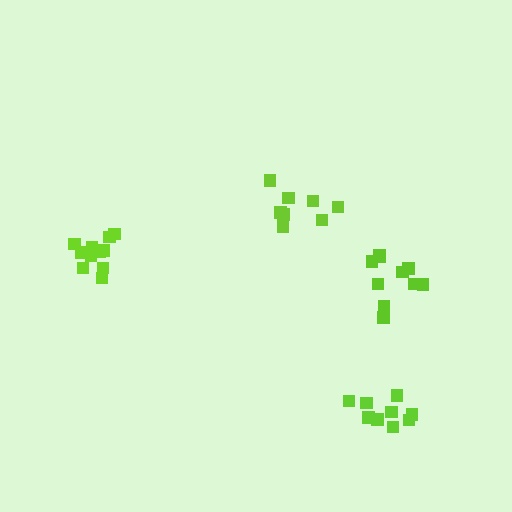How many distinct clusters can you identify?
There are 4 distinct clusters.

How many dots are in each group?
Group 1: 11 dots, Group 2: 9 dots, Group 3: 8 dots, Group 4: 10 dots (38 total).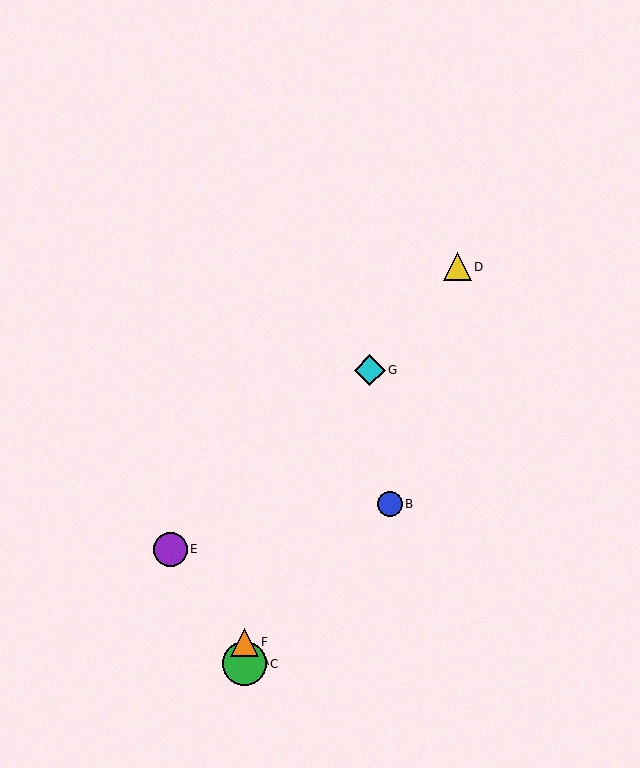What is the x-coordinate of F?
Object F is at x≈244.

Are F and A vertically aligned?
Yes, both are at x≈244.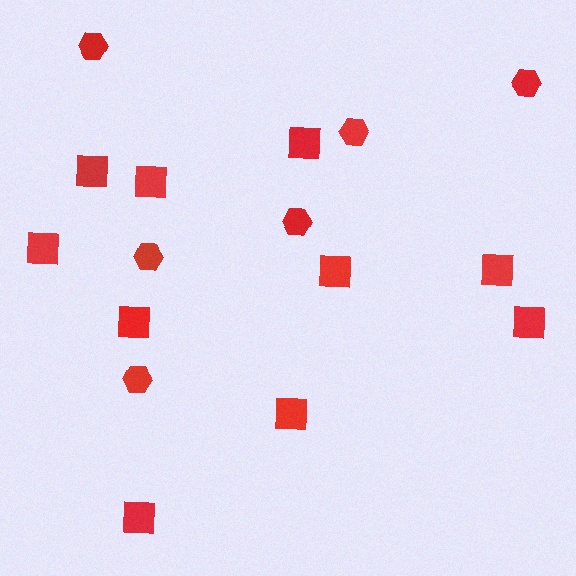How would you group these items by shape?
There are 2 groups: one group of squares (10) and one group of hexagons (6).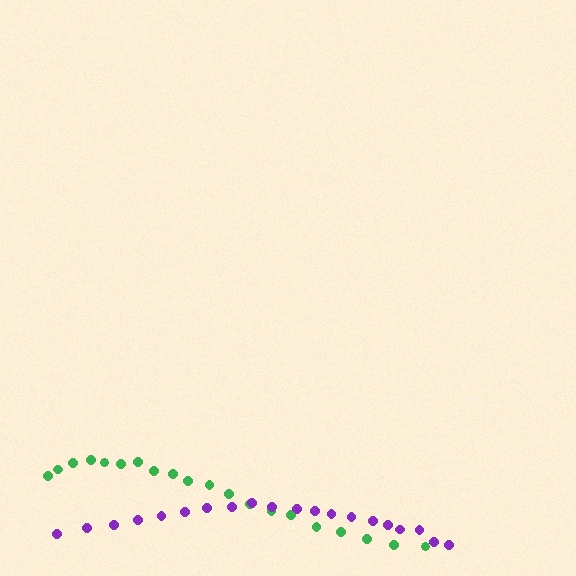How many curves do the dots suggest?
There are 2 distinct paths.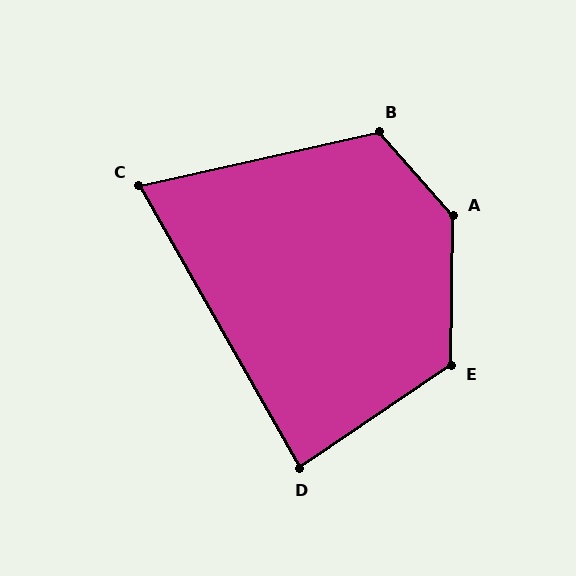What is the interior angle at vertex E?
Approximately 125 degrees (obtuse).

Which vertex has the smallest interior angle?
C, at approximately 73 degrees.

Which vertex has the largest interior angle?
A, at approximately 138 degrees.